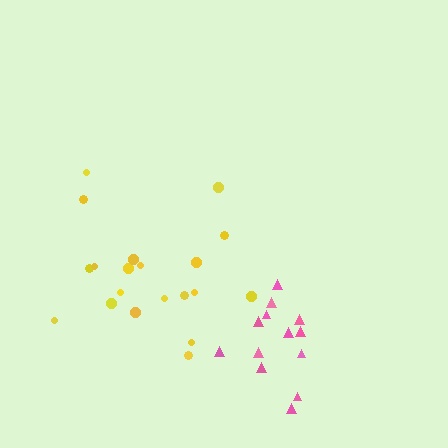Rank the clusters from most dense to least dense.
pink, yellow.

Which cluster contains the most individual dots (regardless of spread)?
Yellow (20).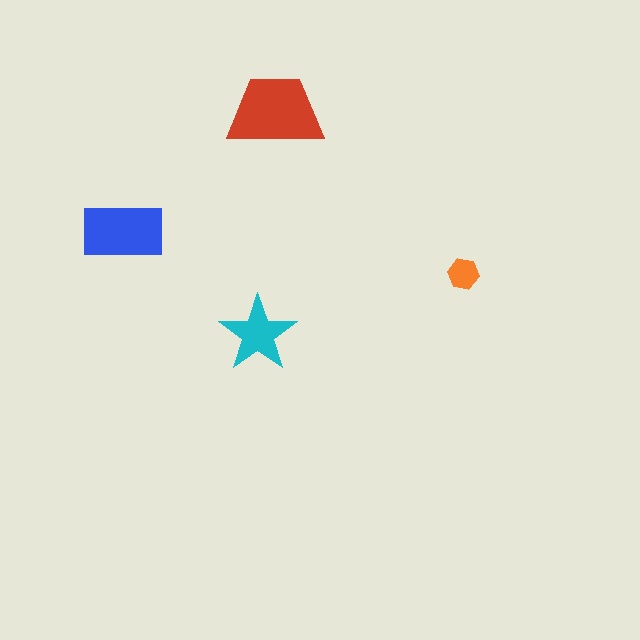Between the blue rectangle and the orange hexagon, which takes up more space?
The blue rectangle.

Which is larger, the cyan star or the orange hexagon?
The cyan star.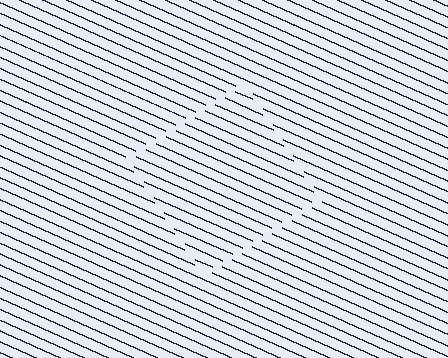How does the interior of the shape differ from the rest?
The interior of the shape contains the same grating, shifted by half a period — the contour is defined by the phase discontinuity where line-ends from the inner and outer gratings abut.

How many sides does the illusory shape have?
4 sides — the line-ends trace a square.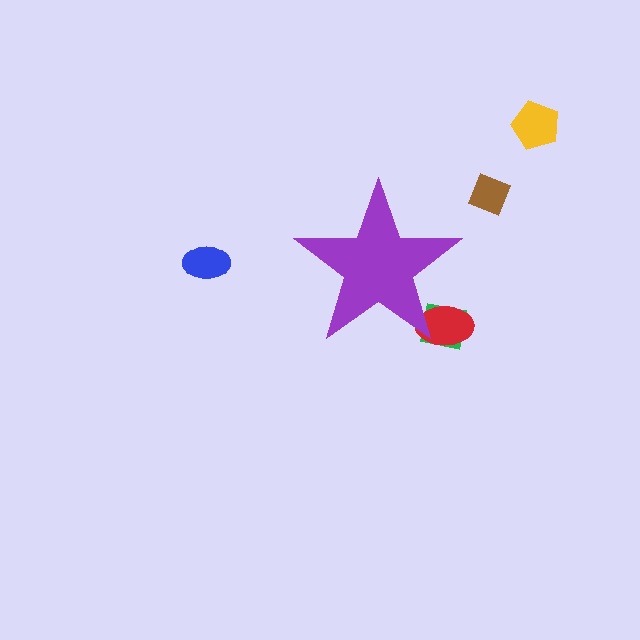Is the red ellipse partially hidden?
Yes, the red ellipse is partially hidden behind the purple star.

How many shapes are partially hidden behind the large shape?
2 shapes are partially hidden.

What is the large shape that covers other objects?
A purple star.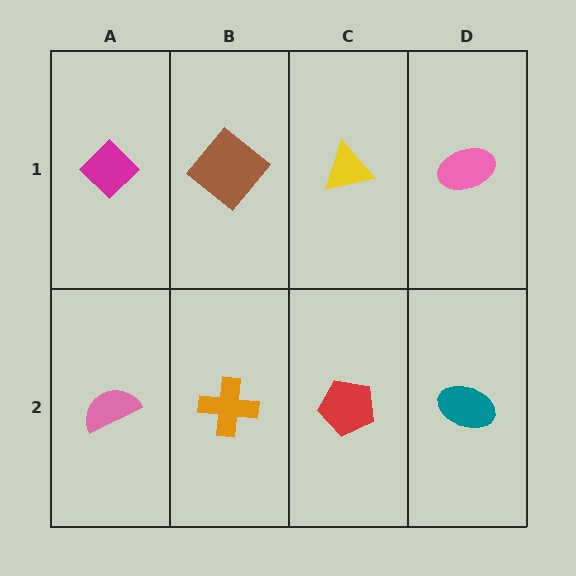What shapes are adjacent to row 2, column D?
A pink ellipse (row 1, column D), a red pentagon (row 2, column C).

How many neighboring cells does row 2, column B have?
3.